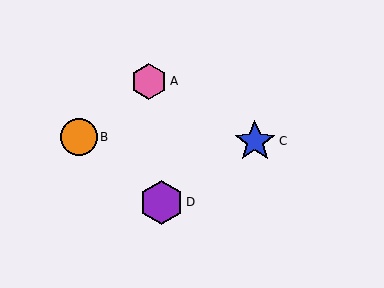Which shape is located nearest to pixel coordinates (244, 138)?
The blue star (labeled C) at (255, 141) is nearest to that location.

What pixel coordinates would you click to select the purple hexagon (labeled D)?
Click at (161, 202) to select the purple hexagon D.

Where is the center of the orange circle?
The center of the orange circle is at (79, 137).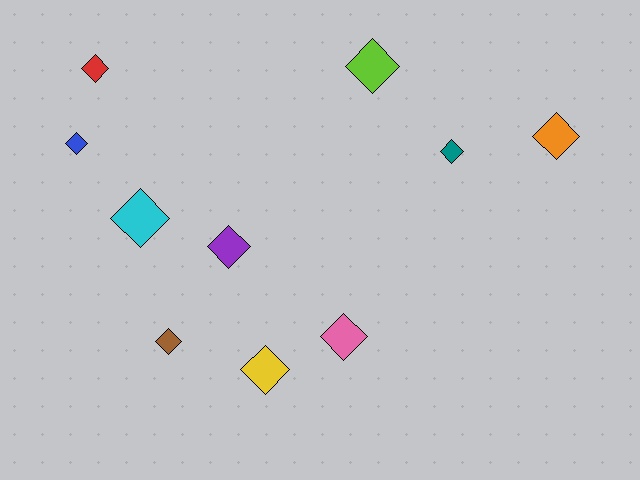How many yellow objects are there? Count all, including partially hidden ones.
There is 1 yellow object.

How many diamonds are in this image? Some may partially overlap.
There are 10 diamonds.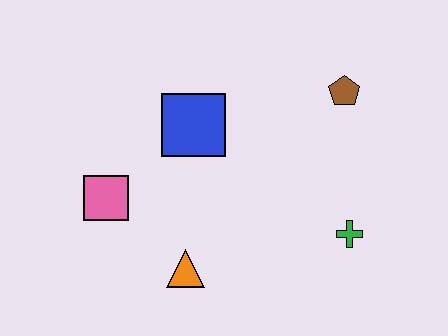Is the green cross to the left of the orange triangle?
No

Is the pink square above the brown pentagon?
No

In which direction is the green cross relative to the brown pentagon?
The green cross is below the brown pentagon.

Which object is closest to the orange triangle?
The pink square is closest to the orange triangle.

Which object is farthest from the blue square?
The green cross is farthest from the blue square.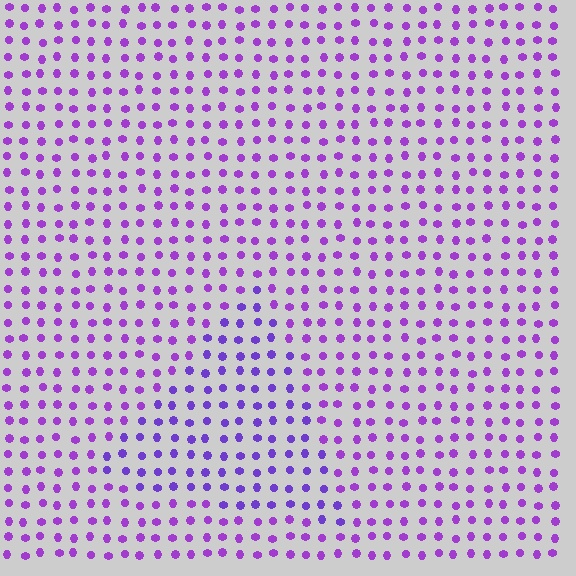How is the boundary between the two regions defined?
The boundary is defined purely by a slight shift in hue (about 20 degrees). Spacing, size, and orientation are identical on both sides.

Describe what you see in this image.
The image is filled with small purple elements in a uniform arrangement. A triangle-shaped region is visible where the elements are tinted to a slightly different hue, forming a subtle color boundary.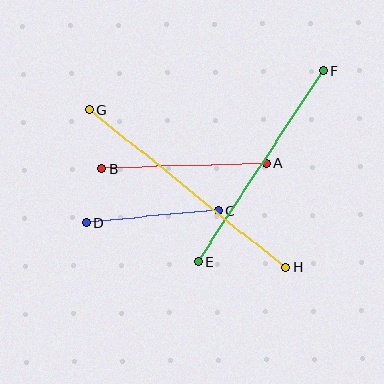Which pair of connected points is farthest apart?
Points G and H are farthest apart.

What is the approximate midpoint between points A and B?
The midpoint is at approximately (184, 166) pixels.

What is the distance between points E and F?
The distance is approximately 229 pixels.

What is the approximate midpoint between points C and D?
The midpoint is at approximately (153, 217) pixels.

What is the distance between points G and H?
The distance is approximately 251 pixels.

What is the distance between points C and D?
The distance is approximately 133 pixels.